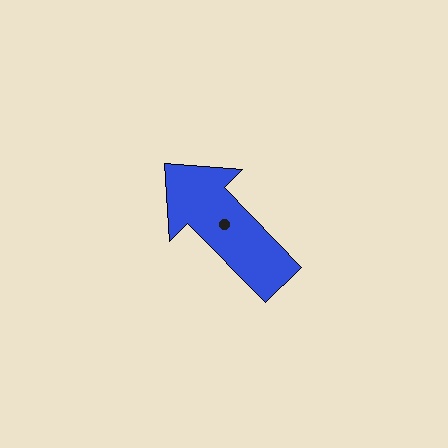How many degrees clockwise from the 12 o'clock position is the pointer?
Approximately 316 degrees.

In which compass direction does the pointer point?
Northwest.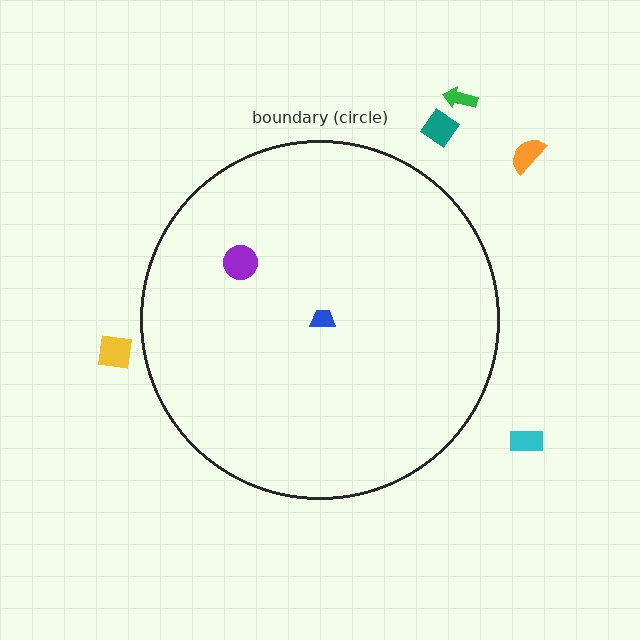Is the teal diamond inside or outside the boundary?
Outside.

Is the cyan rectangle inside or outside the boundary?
Outside.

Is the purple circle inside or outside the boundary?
Inside.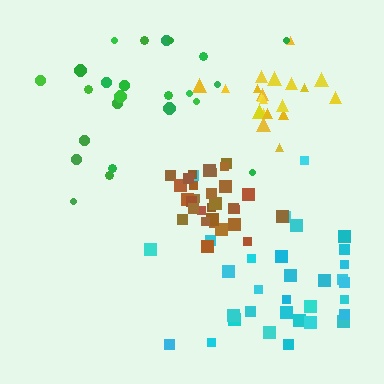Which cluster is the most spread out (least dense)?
Green.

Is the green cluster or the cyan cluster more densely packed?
Cyan.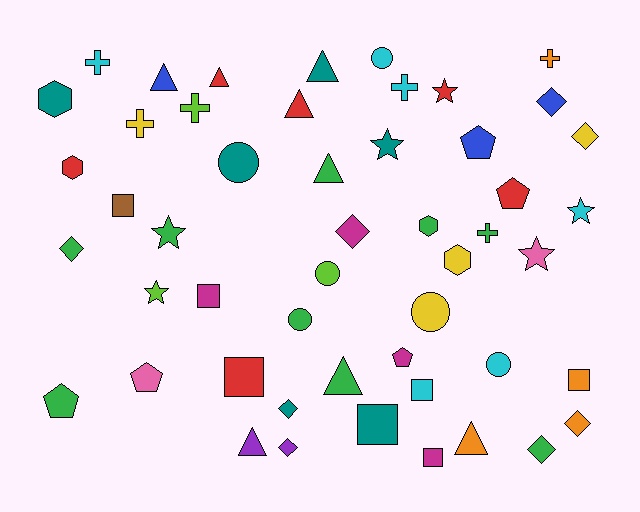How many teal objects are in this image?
There are 6 teal objects.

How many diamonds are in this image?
There are 8 diamonds.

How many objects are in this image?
There are 50 objects.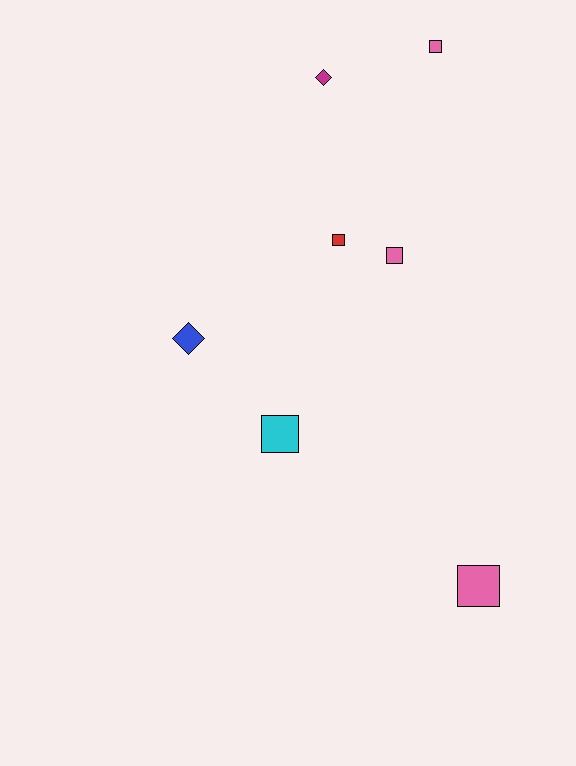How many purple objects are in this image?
There are no purple objects.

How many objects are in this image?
There are 7 objects.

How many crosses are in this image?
There are no crosses.